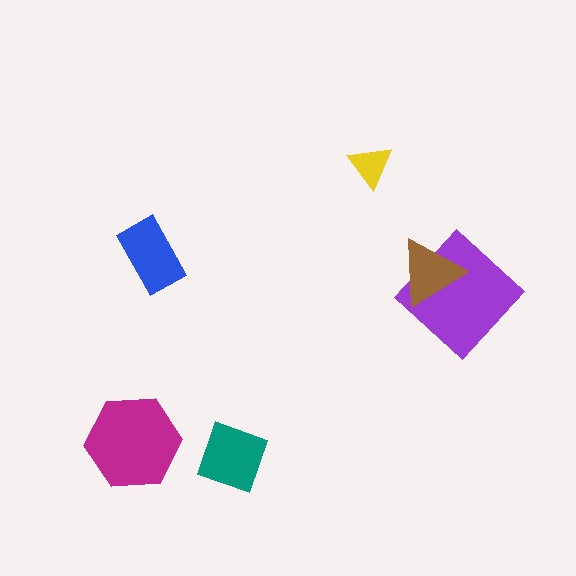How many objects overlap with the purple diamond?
1 object overlaps with the purple diamond.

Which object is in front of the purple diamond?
The brown triangle is in front of the purple diamond.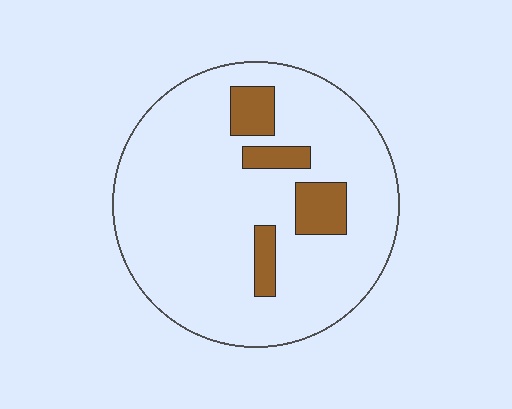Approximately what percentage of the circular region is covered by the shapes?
Approximately 15%.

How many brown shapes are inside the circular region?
4.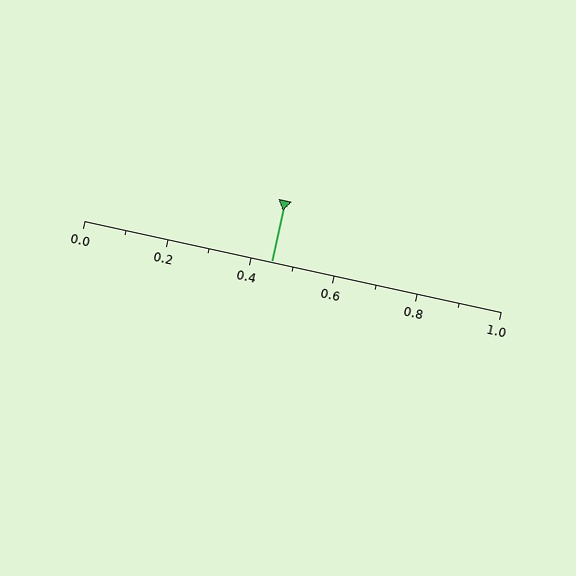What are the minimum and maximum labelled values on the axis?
The axis runs from 0.0 to 1.0.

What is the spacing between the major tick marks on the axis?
The major ticks are spaced 0.2 apart.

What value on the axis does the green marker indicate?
The marker indicates approximately 0.45.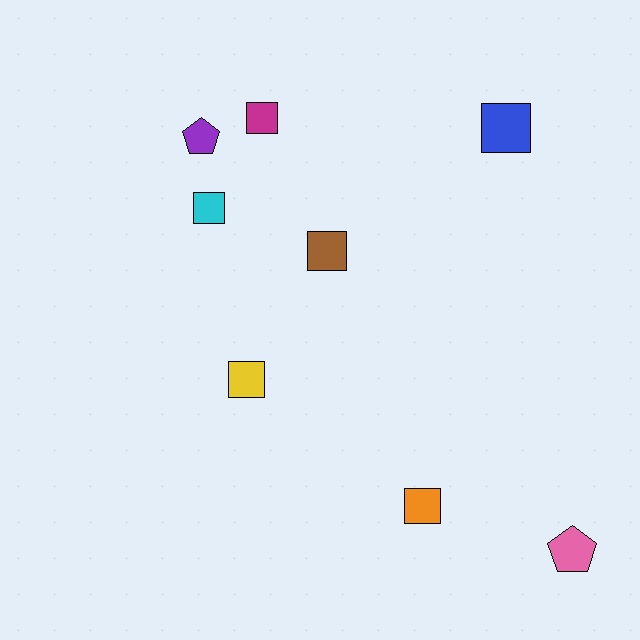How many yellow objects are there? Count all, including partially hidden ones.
There is 1 yellow object.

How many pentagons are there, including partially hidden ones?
There are 2 pentagons.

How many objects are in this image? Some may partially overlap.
There are 8 objects.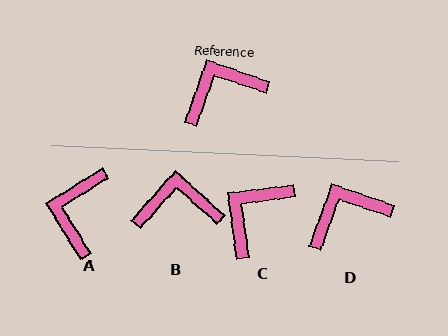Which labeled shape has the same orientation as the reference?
D.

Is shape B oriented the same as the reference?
No, it is off by about 22 degrees.